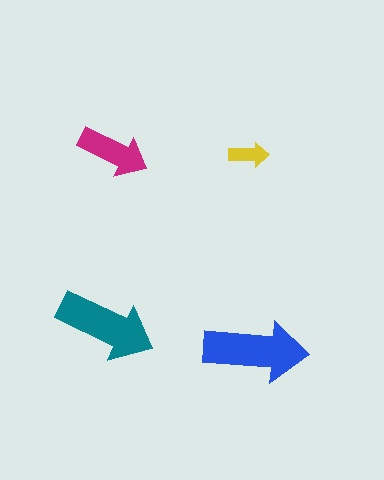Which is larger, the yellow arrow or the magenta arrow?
The magenta one.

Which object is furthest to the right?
The blue arrow is rightmost.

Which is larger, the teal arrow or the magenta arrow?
The teal one.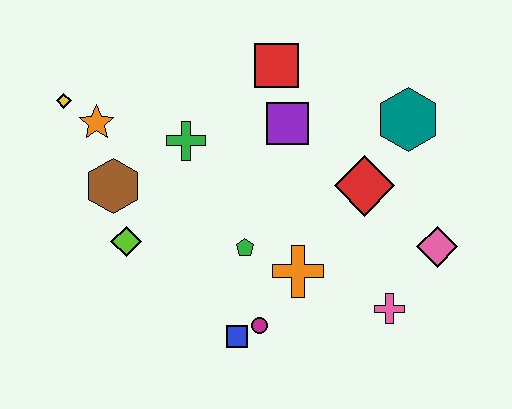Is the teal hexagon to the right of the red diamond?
Yes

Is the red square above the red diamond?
Yes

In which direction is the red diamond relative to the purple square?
The red diamond is to the right of the purple square.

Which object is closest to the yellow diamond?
The orange star is closest to the yellow diamond.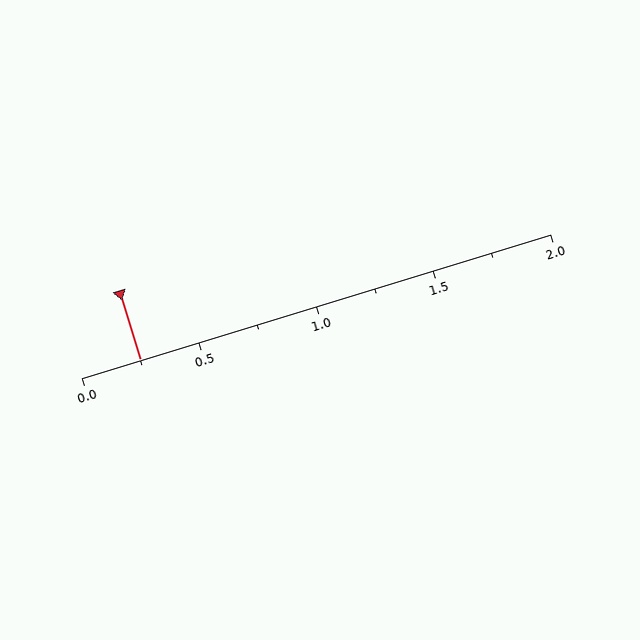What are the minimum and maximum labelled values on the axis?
The axis runs from 0.0 to 2.0.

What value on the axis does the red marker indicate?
The marker indicates approximately 0.25.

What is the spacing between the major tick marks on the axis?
The major ticks are spaced 0.5 apart.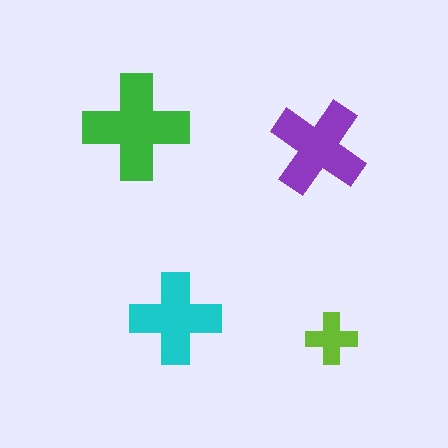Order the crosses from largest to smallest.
the green one, the purple one, the cyan one, the lime one.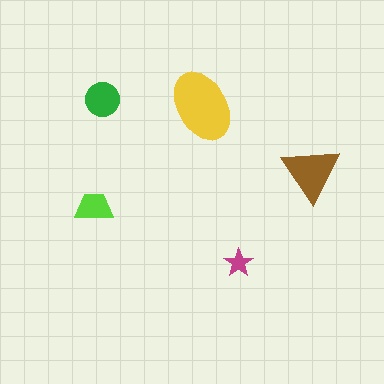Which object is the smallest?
The magenta star.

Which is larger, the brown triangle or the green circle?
The brown triangle.